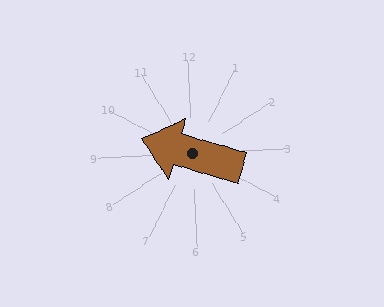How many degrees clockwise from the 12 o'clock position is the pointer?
Approximately 289 degrees.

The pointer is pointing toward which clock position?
Roughly 10 o'clock.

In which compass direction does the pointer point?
West.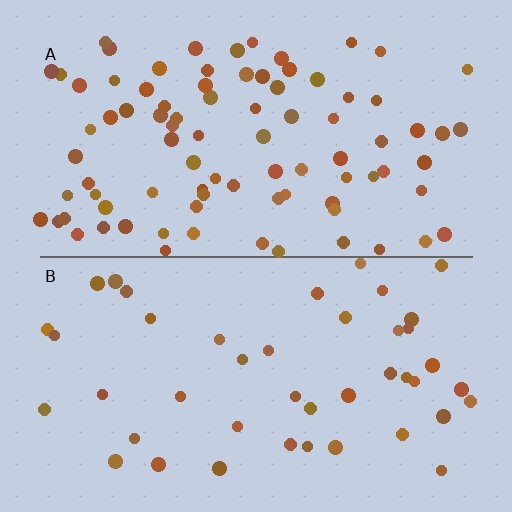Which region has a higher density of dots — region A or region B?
A (the top).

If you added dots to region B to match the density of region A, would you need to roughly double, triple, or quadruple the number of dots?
Approximately double.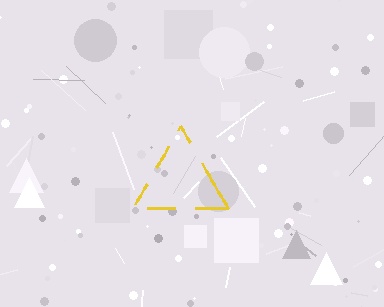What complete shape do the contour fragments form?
The contour fragments form a triangle.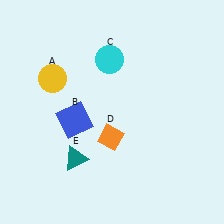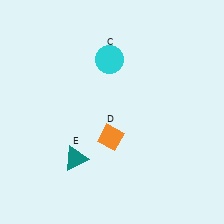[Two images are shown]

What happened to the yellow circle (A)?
The yellow circle (A) was removed in Image 2. It was in the top-left area of Image 1.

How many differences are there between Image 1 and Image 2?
There are 2 differences between the two images.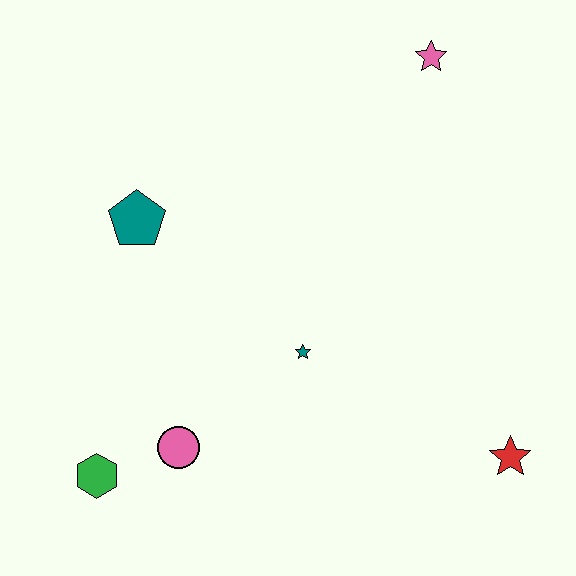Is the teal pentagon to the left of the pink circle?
Yes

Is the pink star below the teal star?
No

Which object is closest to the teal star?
The pink circle is closest to the teal star.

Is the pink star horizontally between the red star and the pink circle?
Yes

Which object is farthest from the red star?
The teal pentagon is farthest from the red star.